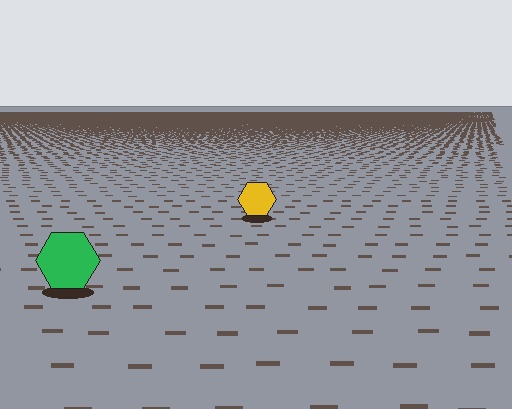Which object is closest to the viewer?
The green hexagon is closest. The texture marks near it are larger and more spread out.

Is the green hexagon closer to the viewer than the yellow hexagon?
Yes. The green hexagon is closer — you can tell from the texture gradient: the ground texture is coarser near it.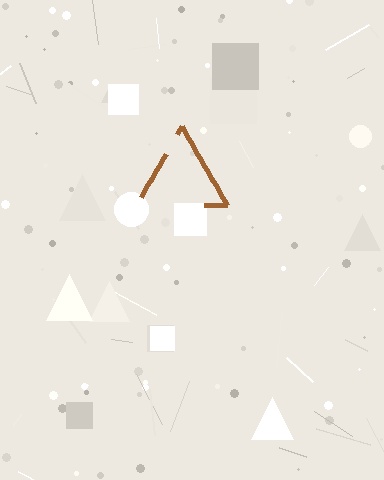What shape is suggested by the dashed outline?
The dashed outline suggests a triangle.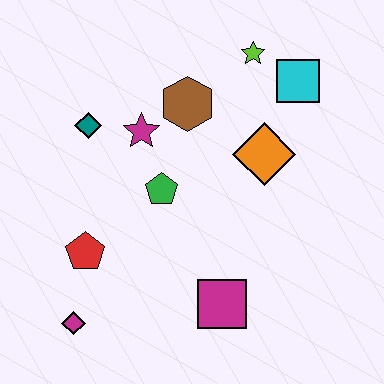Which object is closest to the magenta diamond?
The red pentagon is closest to the magenta diamond.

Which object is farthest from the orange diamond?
The magenta diamond is farthest from the orange diamond.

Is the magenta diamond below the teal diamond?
Yes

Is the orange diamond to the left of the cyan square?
Yes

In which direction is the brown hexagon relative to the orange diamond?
The brown hexagon is to the left of the orange diamond.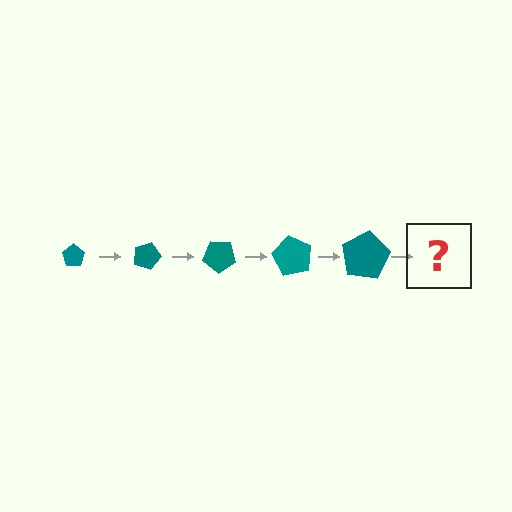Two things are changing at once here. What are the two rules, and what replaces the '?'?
The two rules are that the pentagon grows larger each step and it rotates 20 degrees each step. The '?' should be a pentagon, larger than the previous one and rotated 100 degrees from the start.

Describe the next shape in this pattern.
It should be a pentagon, larger than the previous one and rotated 100 degrees from the start.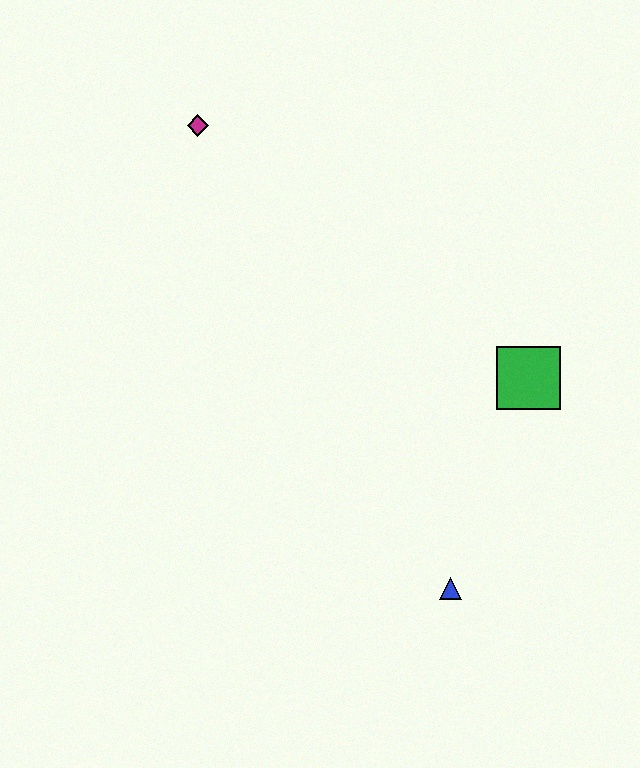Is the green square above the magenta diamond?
No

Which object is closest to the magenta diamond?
The green square is closest to the magenta diamond.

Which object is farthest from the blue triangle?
The magenta diamond is farthest from the blue triangle.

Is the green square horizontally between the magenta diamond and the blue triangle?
No